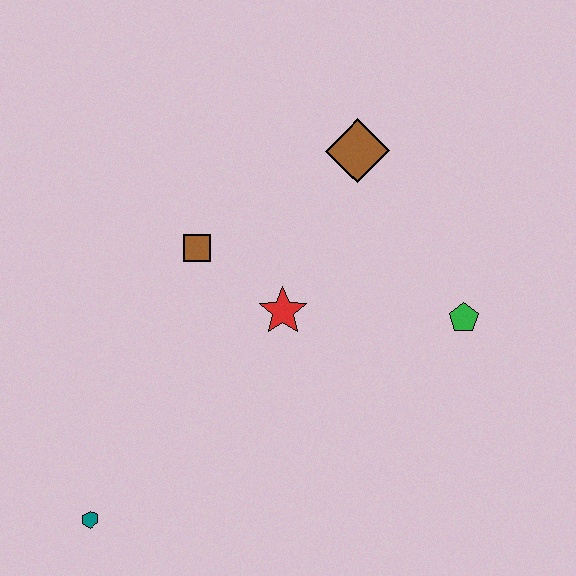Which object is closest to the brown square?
The red star is closest to the brown square.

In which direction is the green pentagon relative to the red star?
The green pentagon is to the right of the red star.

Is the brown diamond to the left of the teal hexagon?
No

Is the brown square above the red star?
Yes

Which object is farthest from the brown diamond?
The teal hexagon is farthest from the brown diamond.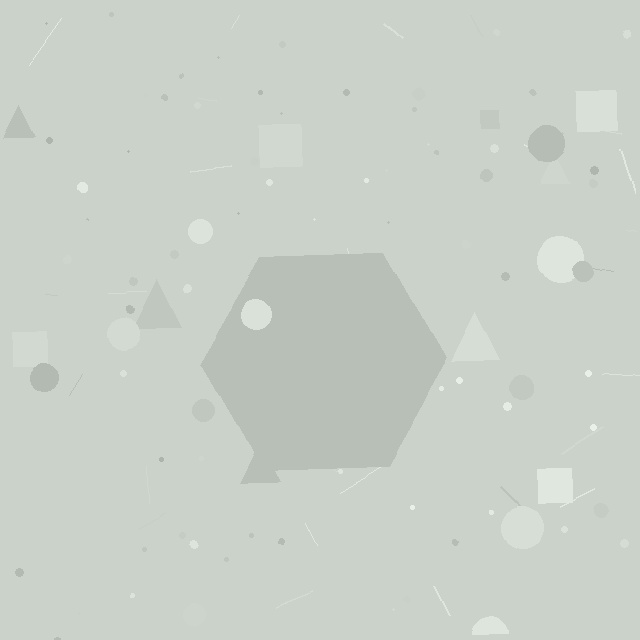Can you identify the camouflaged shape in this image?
The camouflaged shape is a hexagon.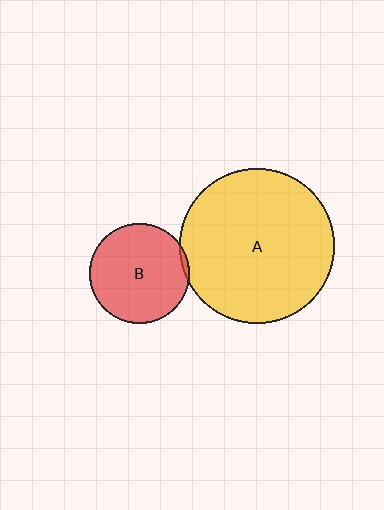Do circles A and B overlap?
Yes.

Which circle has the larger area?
Circle A (yellow).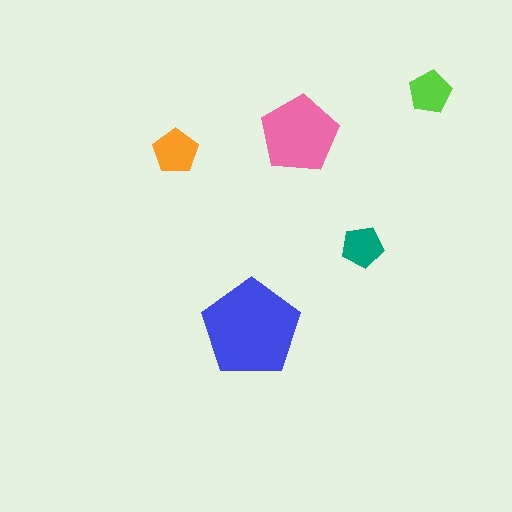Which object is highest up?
The lime pentagon is topmost.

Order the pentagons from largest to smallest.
the blue one, the pink one, the orange one, the lime one, the teal one.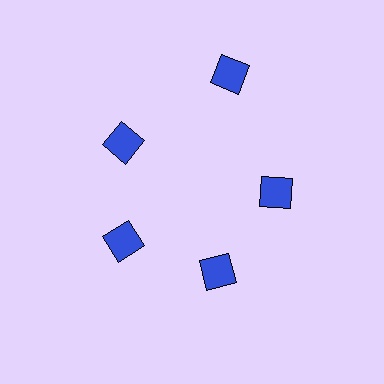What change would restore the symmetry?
The symmetry would be restored by moving it inward, back onto the ring so that all 5 diamonds sit at equal angles and equal distance from the center.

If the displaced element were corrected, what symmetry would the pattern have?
It would have 5-fold rotational symmetry — the pattern would map onto itself every 72 degrees.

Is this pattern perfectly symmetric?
No. The 5 blue diamonds are arranged in a ring, but one element near the 1 o'clock position is pushed outward from the center, breaking the 5-fold rotational symmetry.